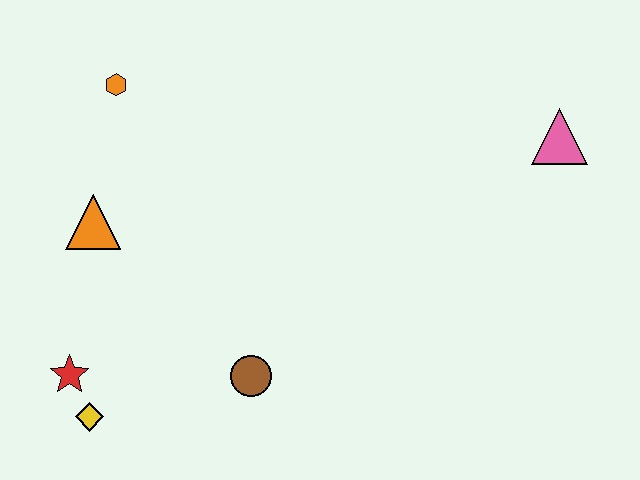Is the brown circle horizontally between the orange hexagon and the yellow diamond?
No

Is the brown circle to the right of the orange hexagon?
Yes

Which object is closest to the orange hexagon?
The orange triangle is closest to the orange hexagon.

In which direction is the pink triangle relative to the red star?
The pink triangle is to the right of the red star.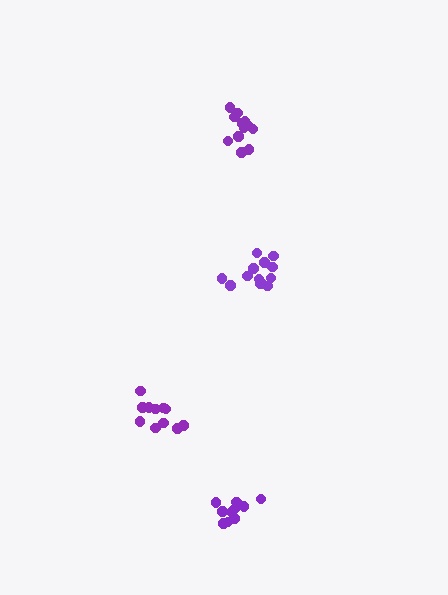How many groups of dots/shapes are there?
There are 4 groups.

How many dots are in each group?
Group 1: 11 dots, Group 2: 11 dots, Group 3: 13 dots, Group 4: 12 dots (47 total).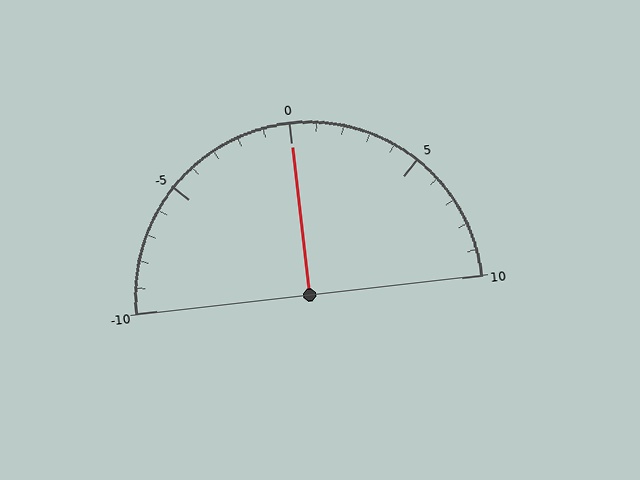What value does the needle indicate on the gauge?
The needle indicates approximately 0.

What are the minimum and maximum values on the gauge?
The gauge ranges from -10 to 10.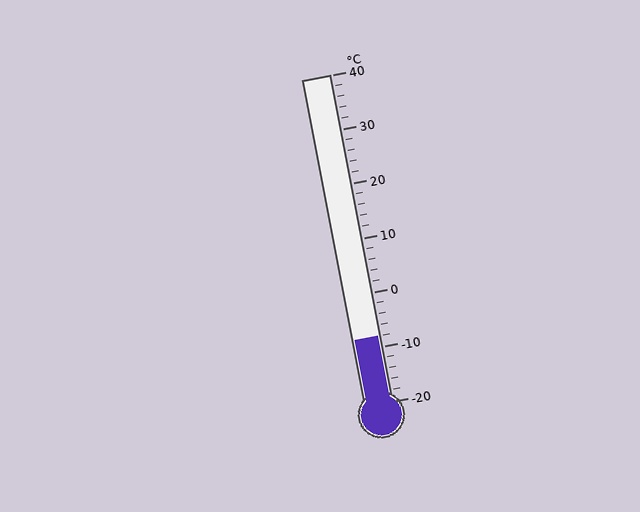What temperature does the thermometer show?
The thermometer shows approximately -8°C.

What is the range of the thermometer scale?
The thermometer scale ranges from -20°C to 40°C.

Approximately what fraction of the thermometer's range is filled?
The thermometer is filled to approximately 20% of its range.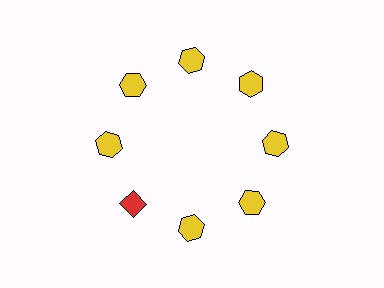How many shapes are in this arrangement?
There are 8 shapes arranged in a ring pattern.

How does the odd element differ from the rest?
It differs in both color (red instead of yellow) and shape (diamond instead of hexagon).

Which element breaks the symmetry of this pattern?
The red diamond at roughly the 8 o'clock position breaks the symmetry. All other shapes are yellow hexagons.